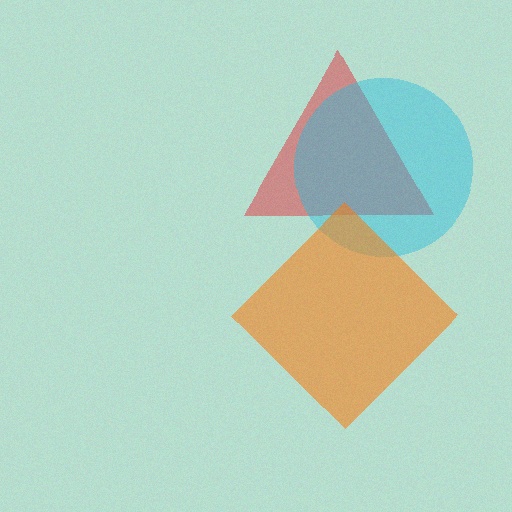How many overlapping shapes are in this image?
There are 3 overlapping shapes in the image.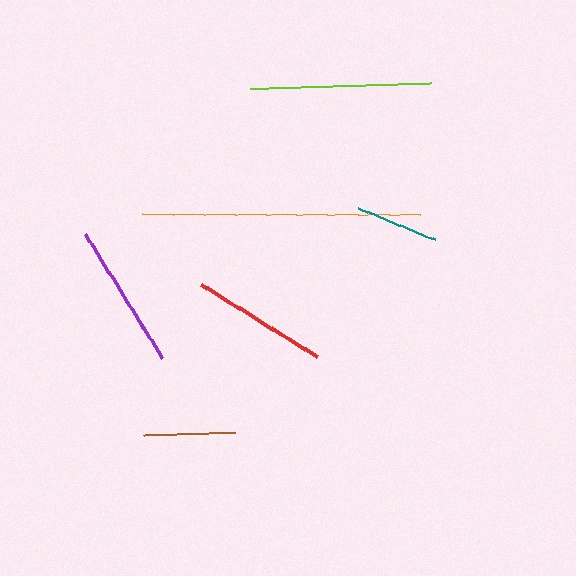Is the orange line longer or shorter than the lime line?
The orange line is longer than the lime line.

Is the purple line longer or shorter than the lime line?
The lime line is longer than the purple line.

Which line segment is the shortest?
The teal line is the shortest at approximately 83 pixels.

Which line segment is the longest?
The orange line is the longest at approximately 278 pixels.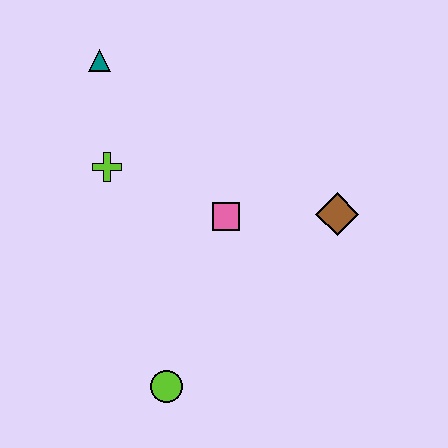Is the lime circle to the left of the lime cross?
No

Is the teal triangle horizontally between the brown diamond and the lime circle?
No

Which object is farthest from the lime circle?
The teal triangle is farthest from the lime circle.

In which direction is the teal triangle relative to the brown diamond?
The teal triangle is to the left of the brown diamond.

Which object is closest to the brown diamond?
The pink square is closest to the brown diamond.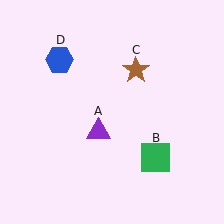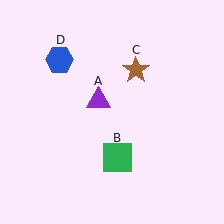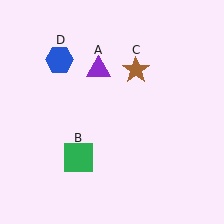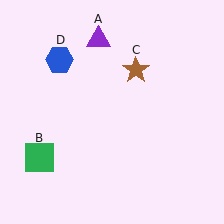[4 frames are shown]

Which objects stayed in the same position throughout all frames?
Brown star (object C) and blue hexagon (object D) remained stationary.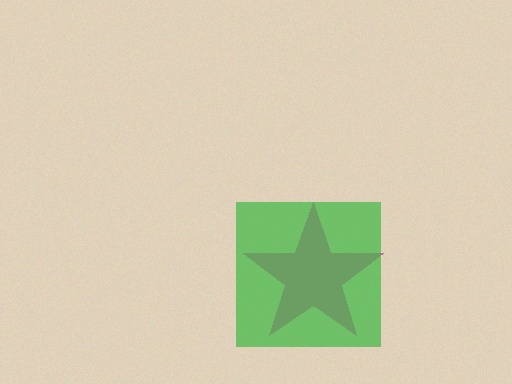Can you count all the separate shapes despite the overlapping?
Yes, there are 2 separate shapes.